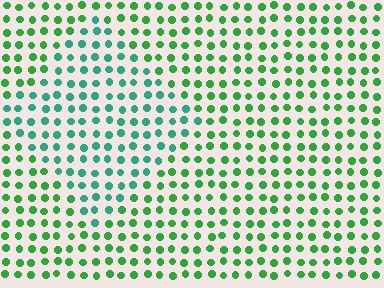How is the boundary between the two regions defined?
The boundary is defined purely by a slight shift in hue (about 34 degrees). Spacing, size, and orientation are identical on both sides.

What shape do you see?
I see a diamond.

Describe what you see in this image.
The image is filled with small green elements in a uniform arrangement. A diamond-shaped region is visible where the elements are tinted to a slightly different hue, forming a subtle color boundary.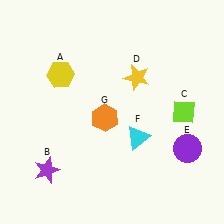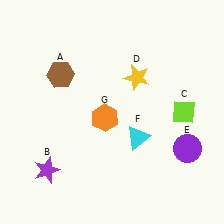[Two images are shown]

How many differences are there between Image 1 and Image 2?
There is 1 difference between the two images.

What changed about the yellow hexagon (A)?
In Image 1, A is yellow. In Image 2, it changed to brown.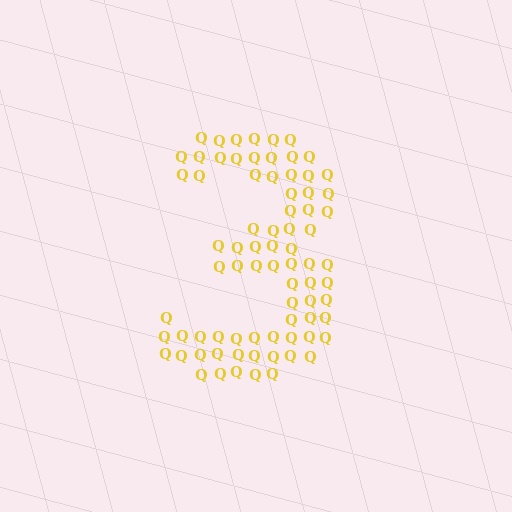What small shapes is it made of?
It is made of small letter Q's.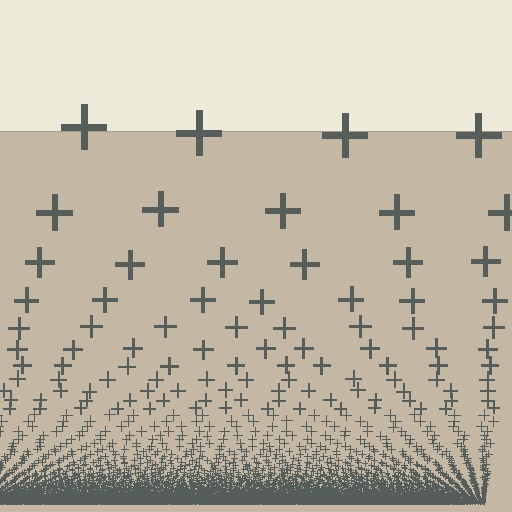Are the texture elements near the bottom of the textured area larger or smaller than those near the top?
Smaller. The gradient is inverted — elements near the bottom are smaller and denser.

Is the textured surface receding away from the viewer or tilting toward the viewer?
The surface appears to tilt toward the viewer. Texture elements get larger and sparser toward the top.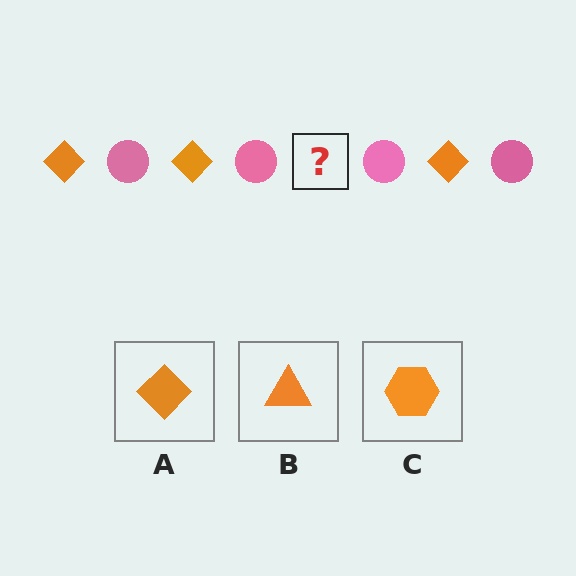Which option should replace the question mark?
Option A.